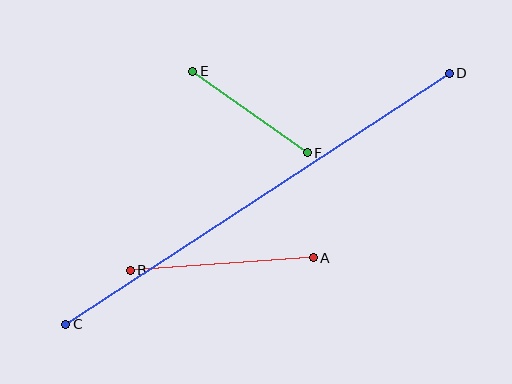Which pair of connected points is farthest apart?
Points C and D are farthest apart.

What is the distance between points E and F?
The distance is approximately 141 pixels.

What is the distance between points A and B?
The distance is approximately 183 pixels.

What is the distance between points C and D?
The distance is approximately 459 pixels.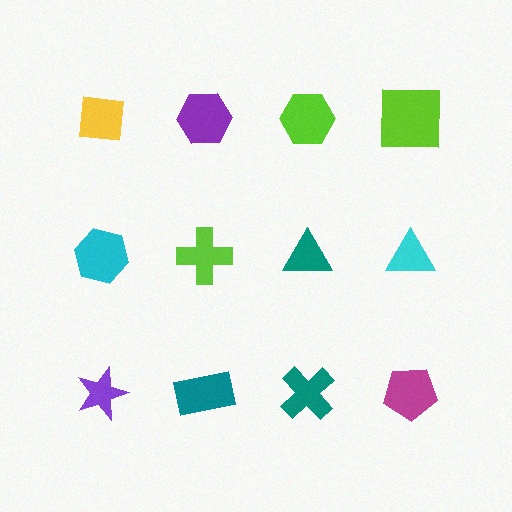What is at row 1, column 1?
A yellow square.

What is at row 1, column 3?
A lime hexagon.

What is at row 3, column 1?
A purple star.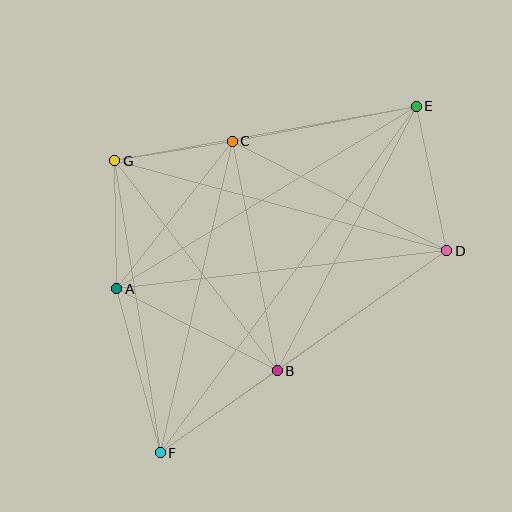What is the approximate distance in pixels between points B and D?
The distance between B and D is approximately 208 pixels.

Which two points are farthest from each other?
Points E and F are farthest from each other.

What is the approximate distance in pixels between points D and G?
The distance between D and G is approximately 344 pixels.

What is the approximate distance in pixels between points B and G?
The distance between B and G is approximately 266 pixels.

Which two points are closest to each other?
Points C and G are closest to each other.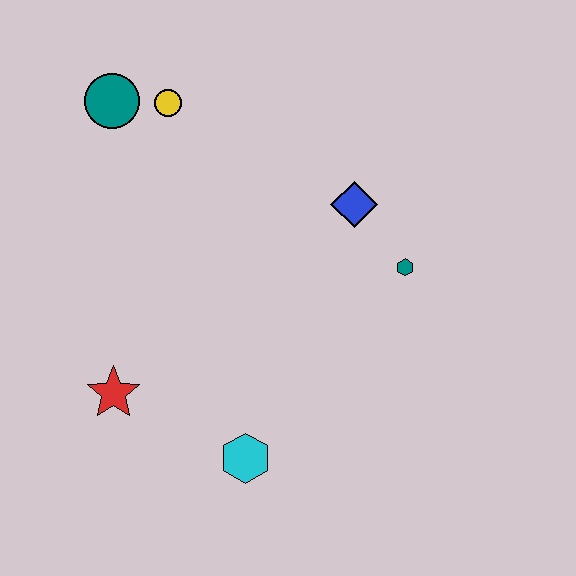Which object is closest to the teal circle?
The yellow circle is closest to the teal circle.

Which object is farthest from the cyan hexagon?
The teal circle is farthest from the cyan hexagon.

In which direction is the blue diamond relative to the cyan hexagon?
The blue diamond is above the cyan hexagon.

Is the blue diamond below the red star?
No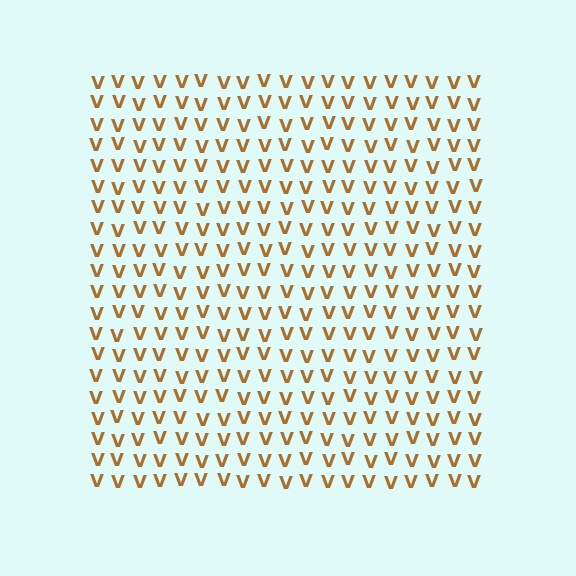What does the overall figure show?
The overall figure shows a square.